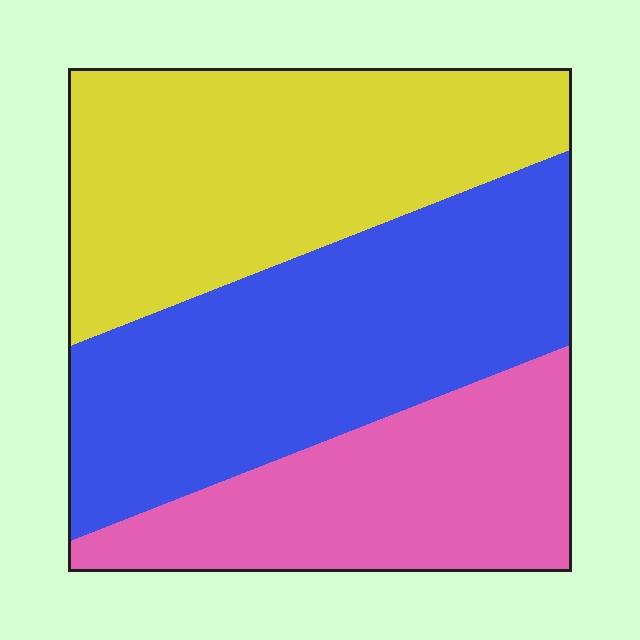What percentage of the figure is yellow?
Yellow takes up about three eighths (3/8) of the figure.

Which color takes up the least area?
Pink, at roughly 25%.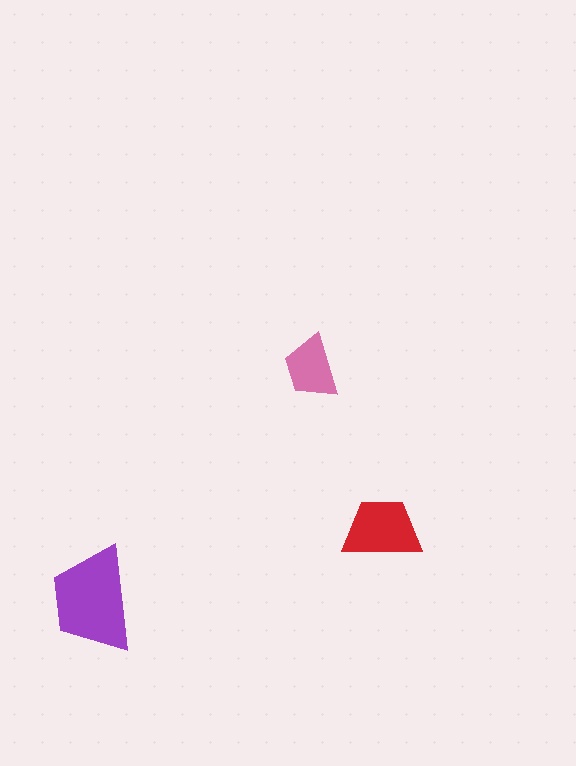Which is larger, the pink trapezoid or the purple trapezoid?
The purple one.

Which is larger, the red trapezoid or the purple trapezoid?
The purple one.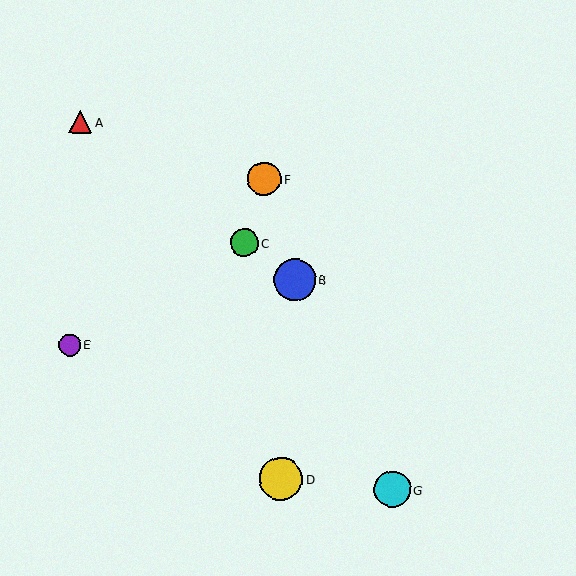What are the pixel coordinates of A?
Object A is at (80, 122).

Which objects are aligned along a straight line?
Objects A, B, C are aligned along a straight line.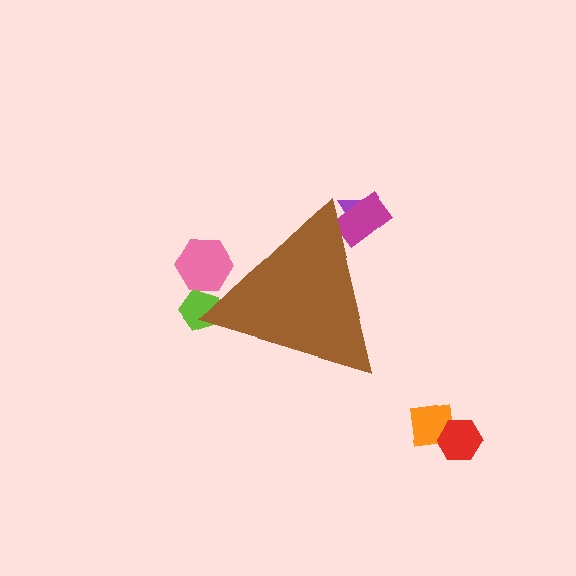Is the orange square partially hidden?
No, the orange square is fully visible.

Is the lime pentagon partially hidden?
Yes, the lime pentagon is partially hidden behind the brown triangle.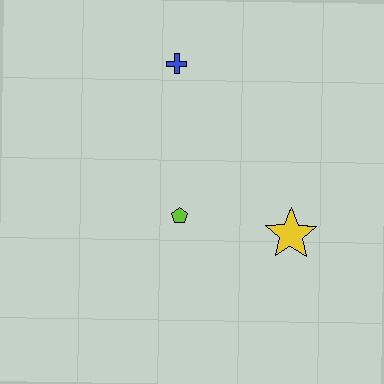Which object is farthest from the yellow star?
The blue cross is farthest from the yellow star.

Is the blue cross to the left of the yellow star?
Yes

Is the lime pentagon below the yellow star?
No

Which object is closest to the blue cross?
The lime pentagon is closest to the blue cross.